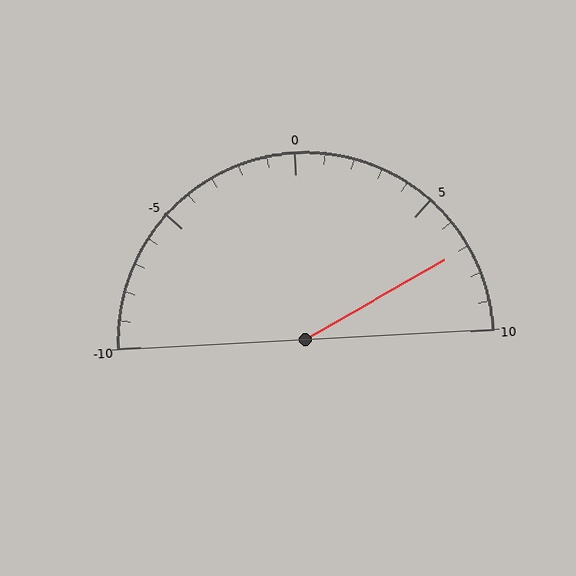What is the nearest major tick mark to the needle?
The nearest major tick mark is 5.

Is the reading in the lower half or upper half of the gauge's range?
The reading is in the upper half of the range (-10 to 10).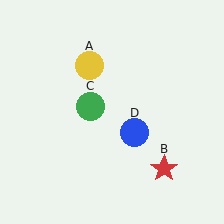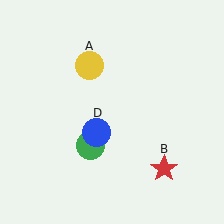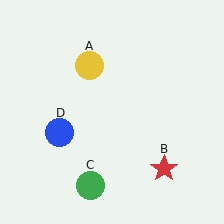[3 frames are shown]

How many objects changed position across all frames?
2 objects changed position: green circle (object C), blue circle (object D).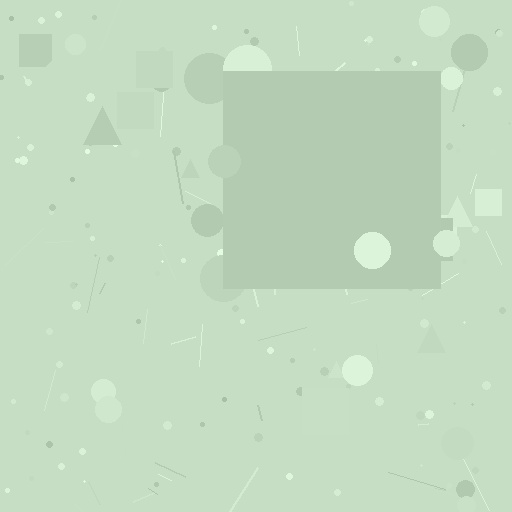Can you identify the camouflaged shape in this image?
The camouflaged shape is a square.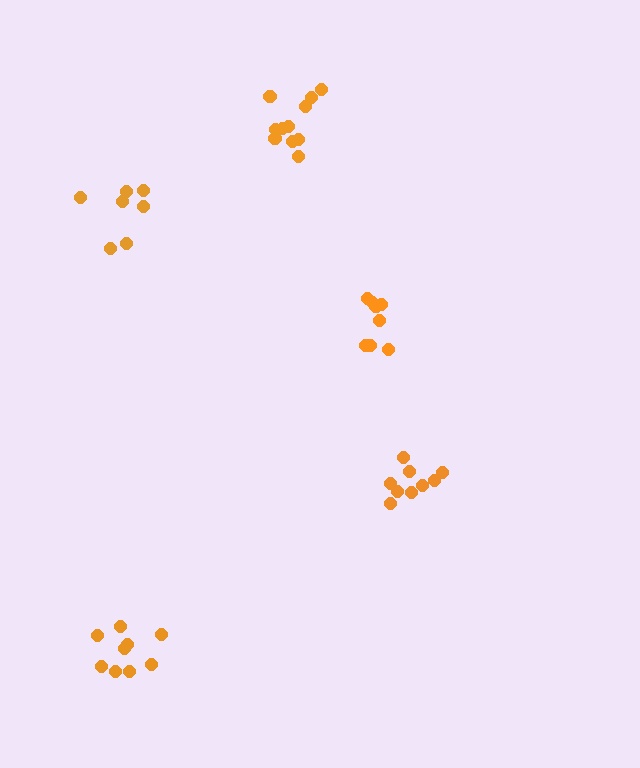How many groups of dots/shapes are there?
There are 5 groups.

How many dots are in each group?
Group 1: 8 dots, Group 2: 9 dots, Group 3: 7 dots, Group 4: 9 dots, Group 5: 11 dots (44 total).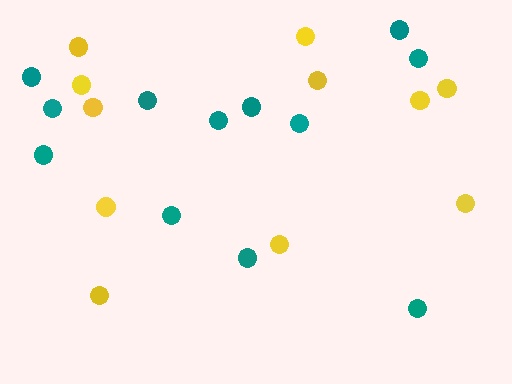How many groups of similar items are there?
There are 2 groups: one group of teal circles (12) and one group of yellow circles (11).